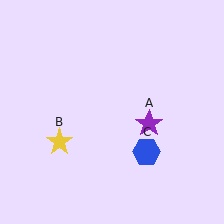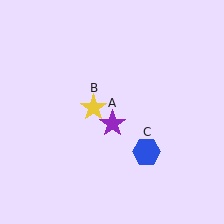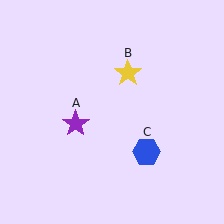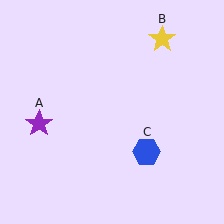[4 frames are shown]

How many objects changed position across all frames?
2 objects changed position: purple star (object A), yellow star (object B).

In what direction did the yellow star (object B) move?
The yellow star (object B) moved up and to the right.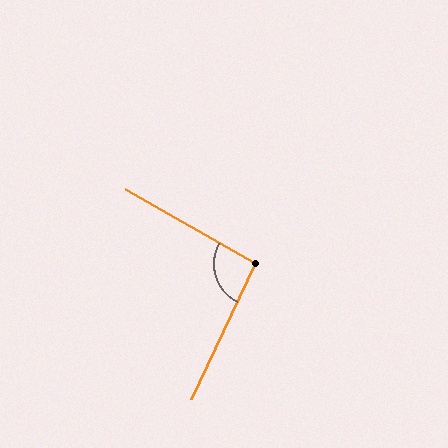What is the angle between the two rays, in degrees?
Approximately 95 degrees.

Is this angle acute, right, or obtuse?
It is approximately a right angle.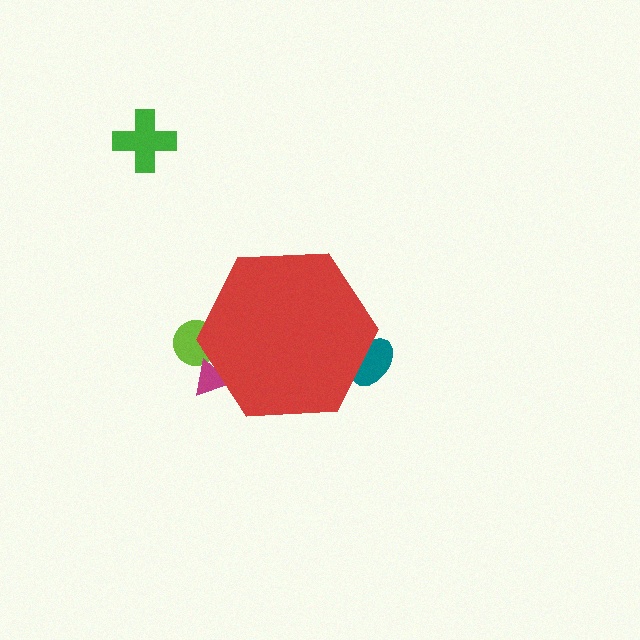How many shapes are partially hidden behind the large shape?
3 shapes are partially hidden.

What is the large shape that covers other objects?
A red hexagon.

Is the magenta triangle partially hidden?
Yes, the magenta triangle is partially hidden behind the red hexagon.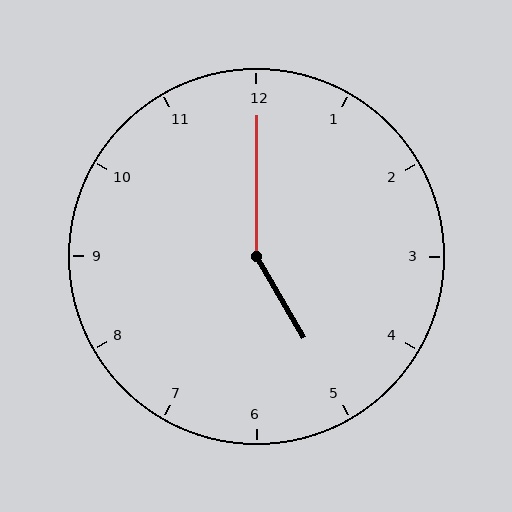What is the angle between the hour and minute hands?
Approximately 150 degrees.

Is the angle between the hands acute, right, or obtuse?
It is obtuse.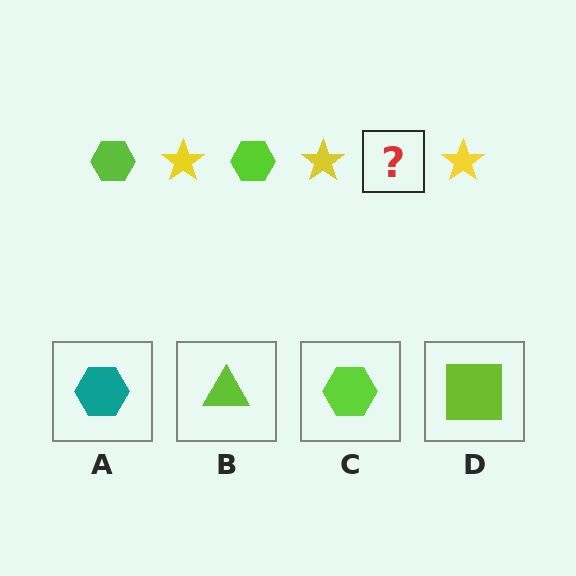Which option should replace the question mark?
Option C.